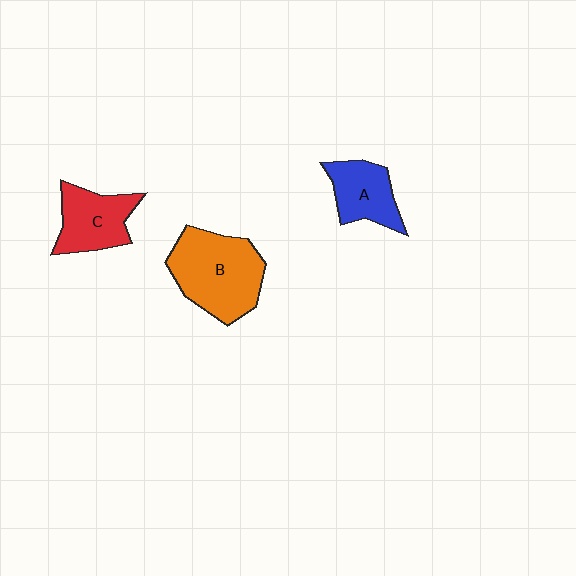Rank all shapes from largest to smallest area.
From largest to smallest: B (orange), C (red), A (blue).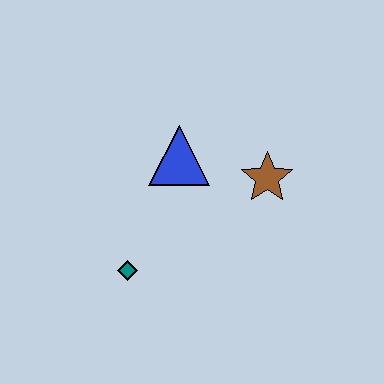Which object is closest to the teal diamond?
The blue triangle is closest to the teal diamond.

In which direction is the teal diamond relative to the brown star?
The teal diamond is to the left of the brown star.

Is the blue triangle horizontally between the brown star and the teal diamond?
Yes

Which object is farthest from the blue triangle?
The teal diamond is farthest from the blue triangle.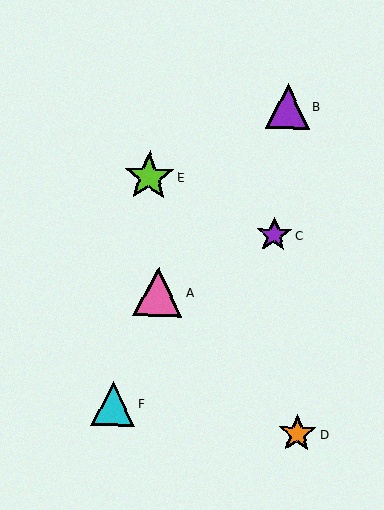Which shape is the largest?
The lime star (labeled E) is the largest.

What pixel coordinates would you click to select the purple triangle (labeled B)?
Click at (288, 106) to select the purple triangle B.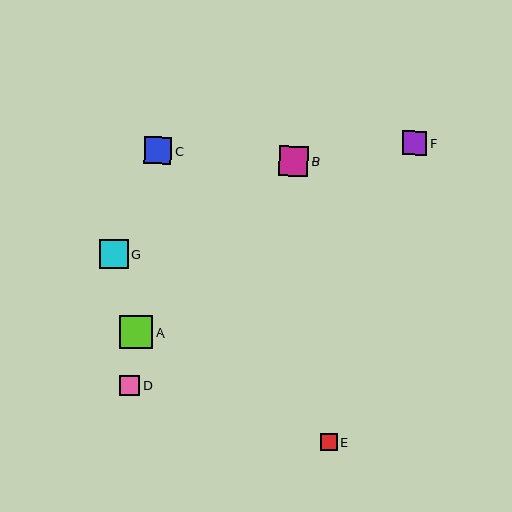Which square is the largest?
Square A is the largest with a size of approximately 33 pixels.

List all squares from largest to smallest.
From largest to smallest: A, B, G, C, F, D, E.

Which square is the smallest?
Square E is the smallest with a size of approximately 17 pixels.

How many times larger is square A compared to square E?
Square A is approximately 1.9 times the size of square E.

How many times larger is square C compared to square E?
Square C is approximately 1.6 times the size of square E.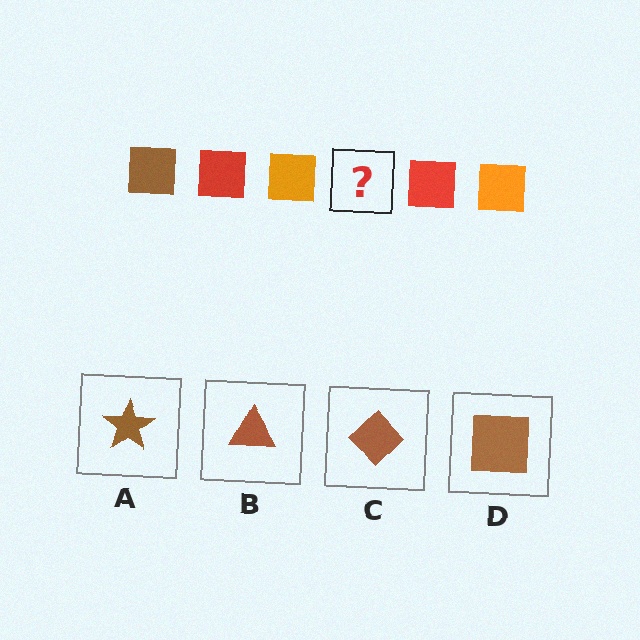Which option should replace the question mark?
Option D.